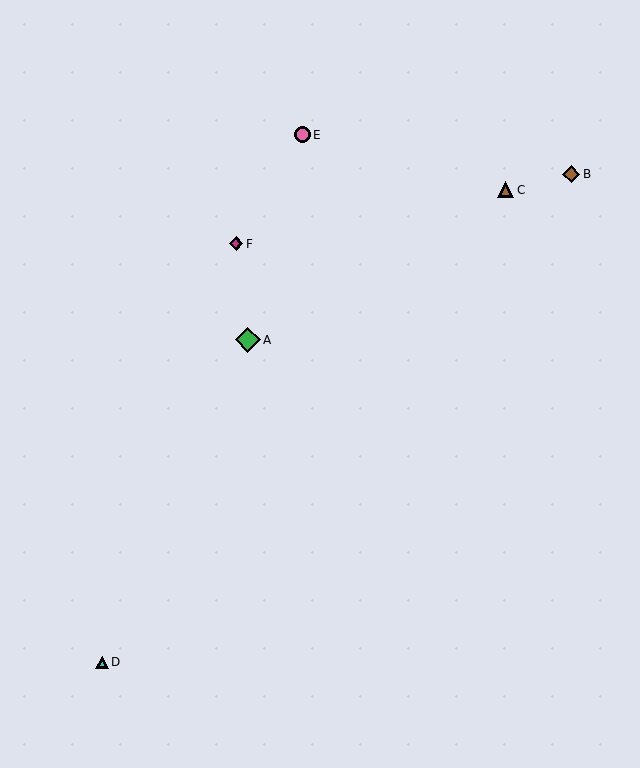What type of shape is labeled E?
Shape E is a pink circle.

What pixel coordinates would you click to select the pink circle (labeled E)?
Click at (302, 135) to select the pink circle E.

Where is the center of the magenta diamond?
The center of the magenta diamond is at (236, 244).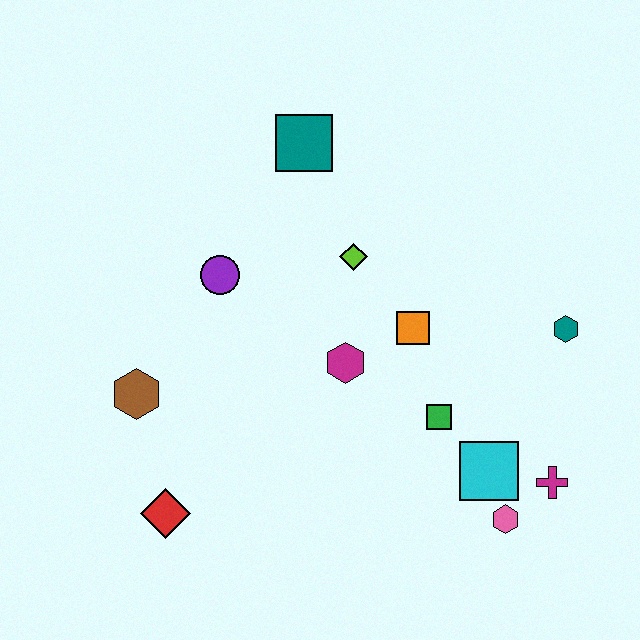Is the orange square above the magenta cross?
Yes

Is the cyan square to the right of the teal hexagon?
No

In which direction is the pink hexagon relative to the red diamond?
The pink hexagon is to the right of the red diamond.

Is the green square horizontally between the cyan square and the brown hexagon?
Yes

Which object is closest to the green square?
The cyan square is closest to the green square.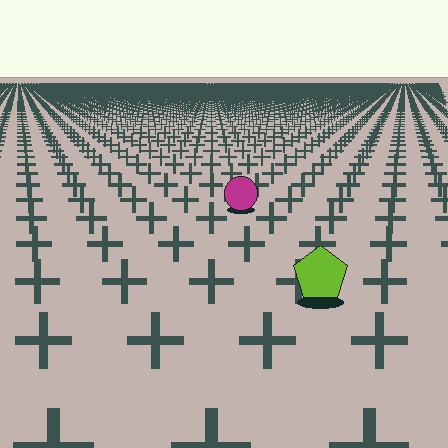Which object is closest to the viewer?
The lime pentagon is closest. The texture marks near it are larger and more spread out.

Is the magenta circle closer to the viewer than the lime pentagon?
No. The lime pentagon is closer — you can tell from the texture gradient: the ground texture is coarser near it.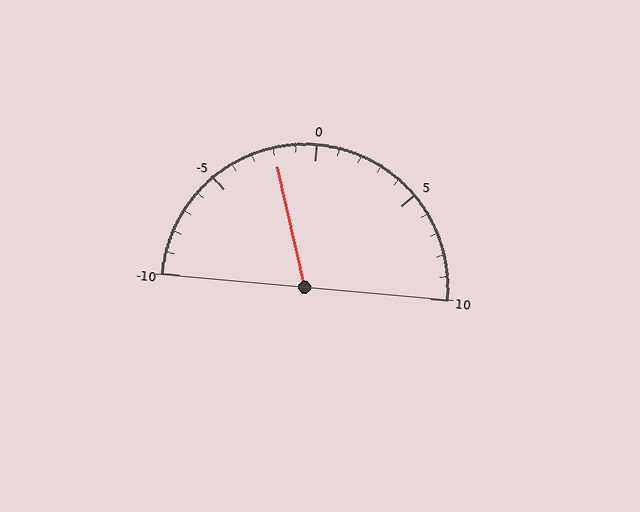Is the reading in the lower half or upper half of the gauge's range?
The reading is in the lower half of the range (-10 to 10).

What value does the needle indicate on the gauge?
The needle indicates approximately -2.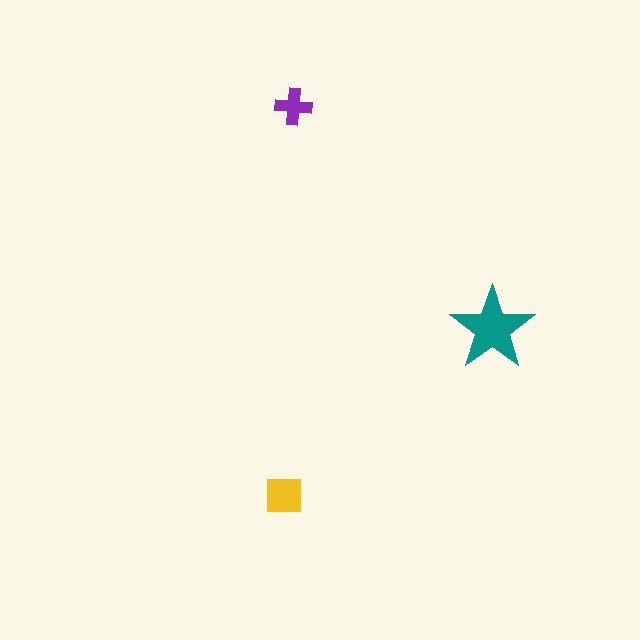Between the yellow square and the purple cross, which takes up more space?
The yellow square.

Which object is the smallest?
The purple cross.